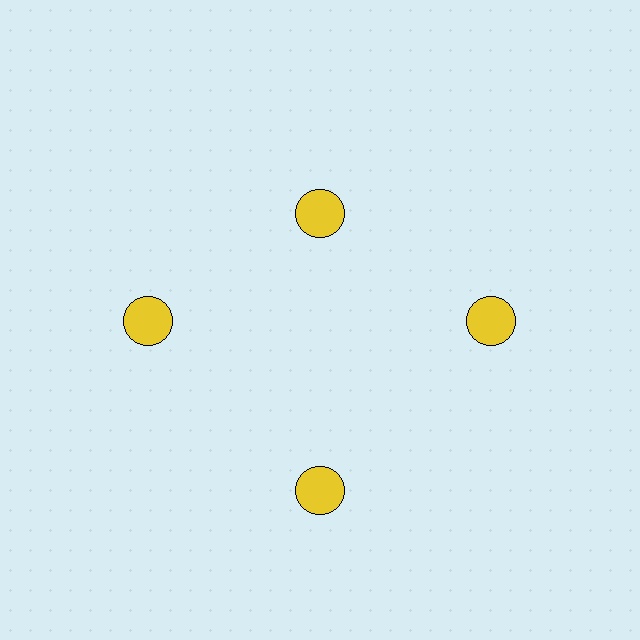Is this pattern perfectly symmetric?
No. The 4 yellow circles are arranged in a ring, but one element near the 12 o'clock position is pulled inward toward the center, breaking the 4-fold rotational symmetry.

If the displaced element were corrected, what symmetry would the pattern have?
It would have 4-fold rotational symmetry — the pattern would map onto itself every 90 degrees.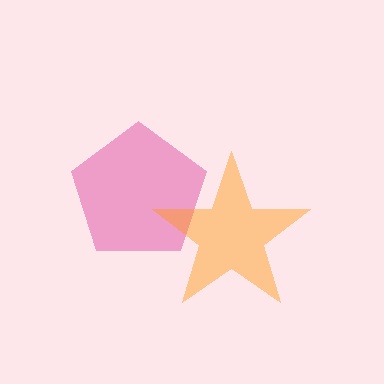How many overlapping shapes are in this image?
There are 2 overlapping shapes in the image.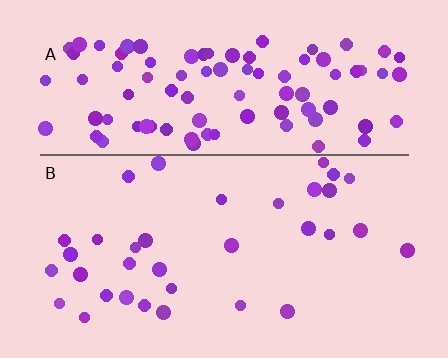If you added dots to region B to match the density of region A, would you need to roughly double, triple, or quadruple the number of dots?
Approximately triple.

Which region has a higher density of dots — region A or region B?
A (the top).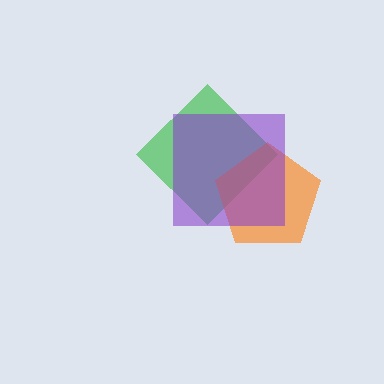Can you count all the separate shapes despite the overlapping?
Yes, there are 3 separate shapes.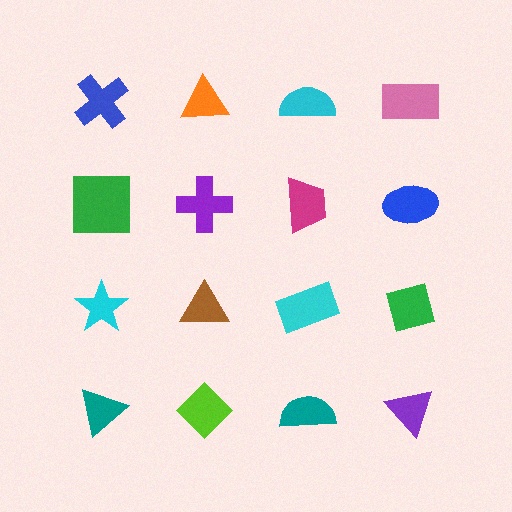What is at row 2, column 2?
A purple cross.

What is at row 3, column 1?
A cyan star.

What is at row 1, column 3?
A cyan semicircle.